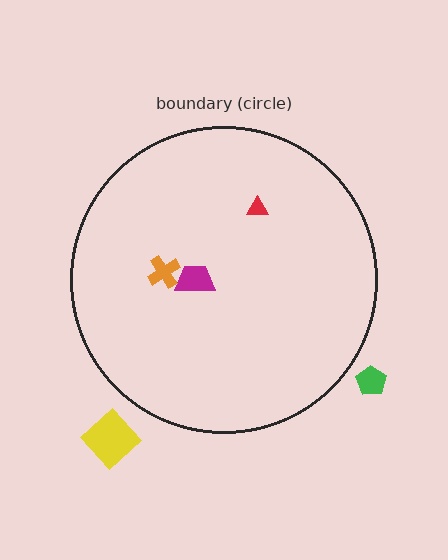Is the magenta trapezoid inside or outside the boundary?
Inside.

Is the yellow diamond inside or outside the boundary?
Outside.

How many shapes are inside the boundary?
3 inside, 2 outside.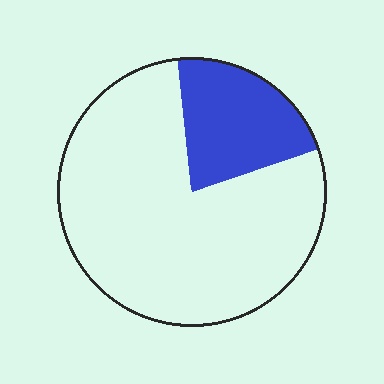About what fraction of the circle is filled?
About one fifth (1/5).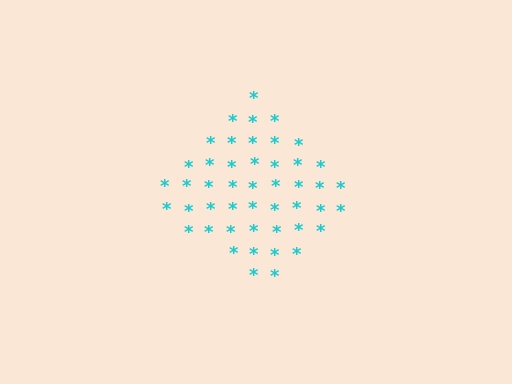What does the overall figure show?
The overall figure shows a diamond.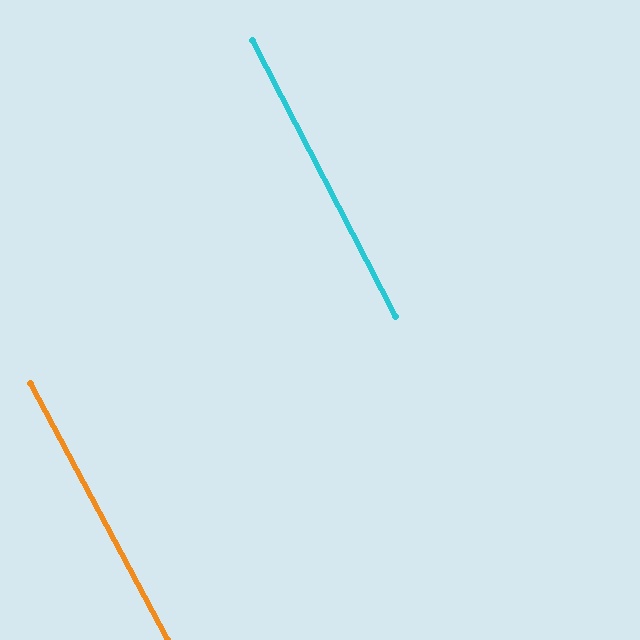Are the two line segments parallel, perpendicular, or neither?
Parallel — their directions differ by only 0.7°.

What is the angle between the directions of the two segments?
Approximately 1 degree.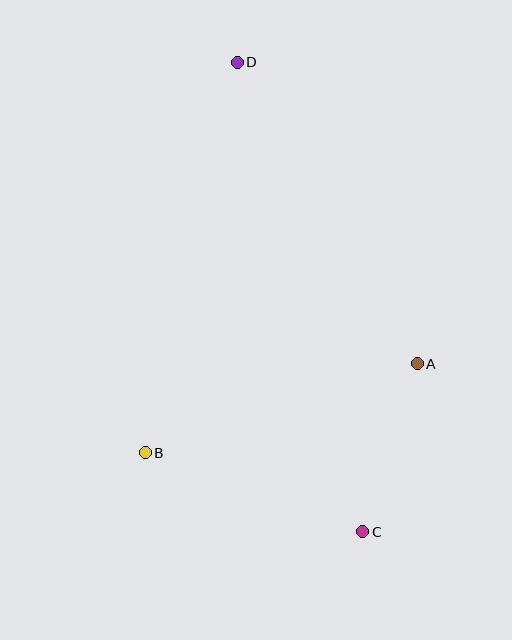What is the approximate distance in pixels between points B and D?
The distance between B and D is approximately 401 pixels.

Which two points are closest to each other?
Points A and C are closest to each other.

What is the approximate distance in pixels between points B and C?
The distance between B and C is approximately 231 pixels.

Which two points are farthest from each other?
Points C and D are farthest from each other.